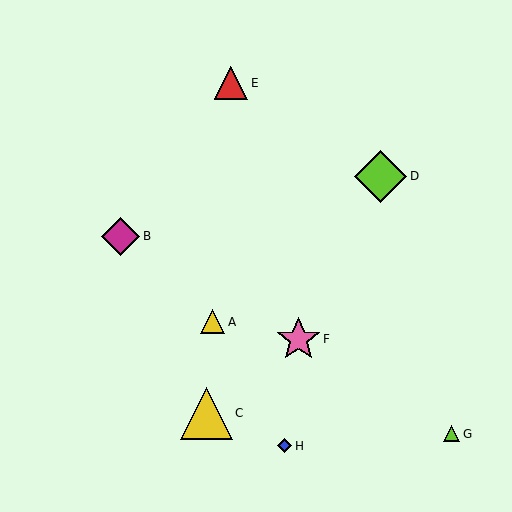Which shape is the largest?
The lime diamond (labeled D) is the largest.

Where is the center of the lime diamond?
The center of the lime diamond is at (380, 176).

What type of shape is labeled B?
Shape B is a magenta diamond.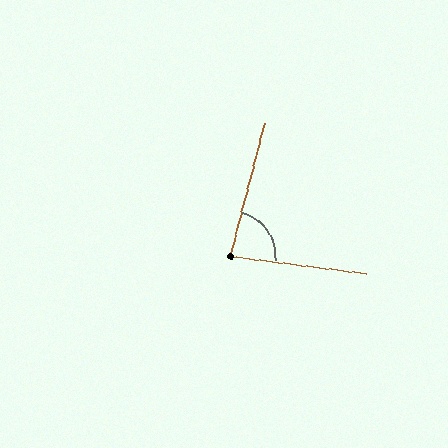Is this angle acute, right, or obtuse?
It is acute.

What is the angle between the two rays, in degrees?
Approximately 83 degrees.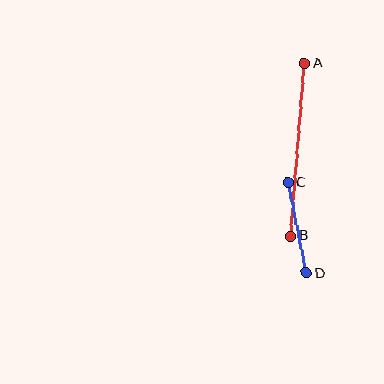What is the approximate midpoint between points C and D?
The midpoint is at approximately (297, 228) pixels.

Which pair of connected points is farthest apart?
Points A and B are farthest apart.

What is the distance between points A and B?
The distance is approximately 173 pixels.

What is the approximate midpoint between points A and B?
The midpoint is at approximately (297, 150) pixels.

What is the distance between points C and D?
The distance is approximately 92 pixels.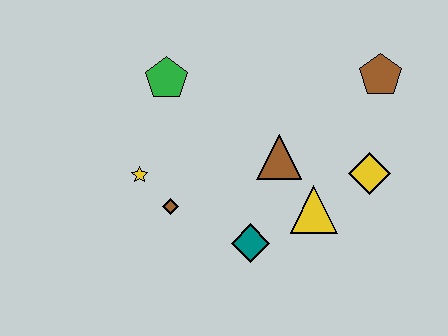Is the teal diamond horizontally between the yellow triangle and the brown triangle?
No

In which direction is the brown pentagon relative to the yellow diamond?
The brown pentagon is above the yellow diamond.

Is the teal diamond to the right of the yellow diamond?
No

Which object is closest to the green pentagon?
The yellow star is closest to the green pentagon.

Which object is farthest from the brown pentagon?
The yellow star is farthest from the brown pentagon.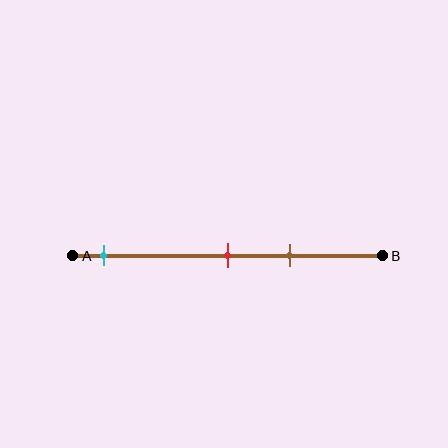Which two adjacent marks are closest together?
The red and brown marks are the closest adjacent pair.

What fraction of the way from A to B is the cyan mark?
The cyan mark is approximately 10% (0.1) of the way from A to B.